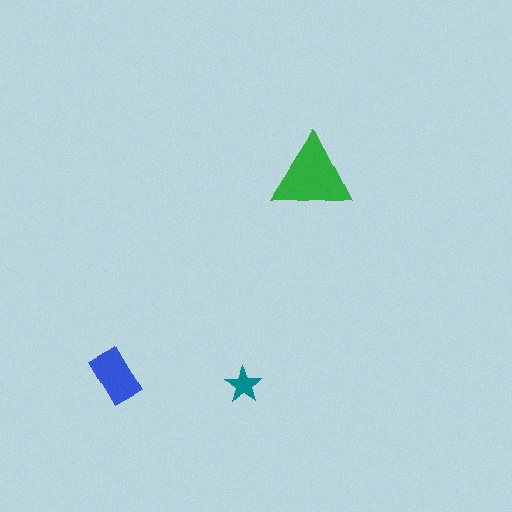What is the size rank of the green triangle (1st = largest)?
1st.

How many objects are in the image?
There are 3 objects in the image.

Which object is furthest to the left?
The blue rectangle is leftmost.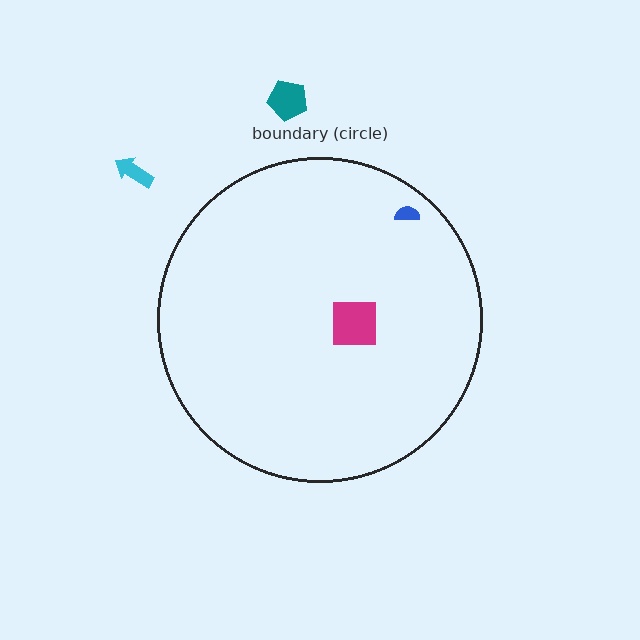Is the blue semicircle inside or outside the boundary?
Inside.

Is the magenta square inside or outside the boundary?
Inside.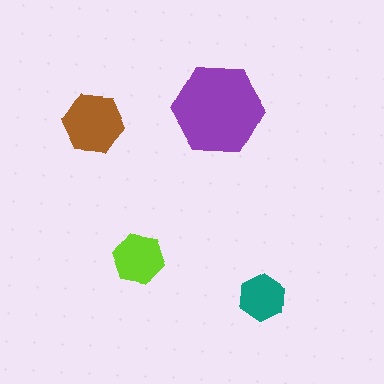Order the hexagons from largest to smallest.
the purple one, the brown one, the lime one, the teal one.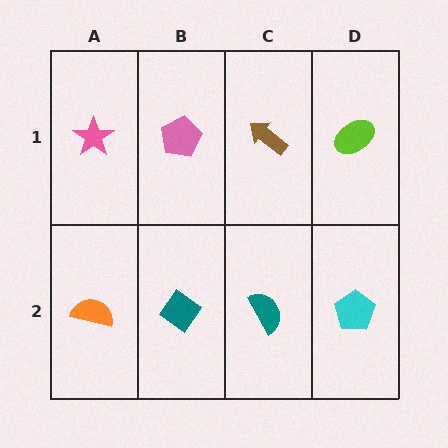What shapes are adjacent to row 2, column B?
A pink pentagon (row 1, column B), an orange semicircle (row 2, column A), a teal semicircle (row 2, column C).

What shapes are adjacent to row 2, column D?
A lime ellipse (row 1, column D), a teal semicircle (row 2, column C).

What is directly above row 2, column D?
A lime ellipse.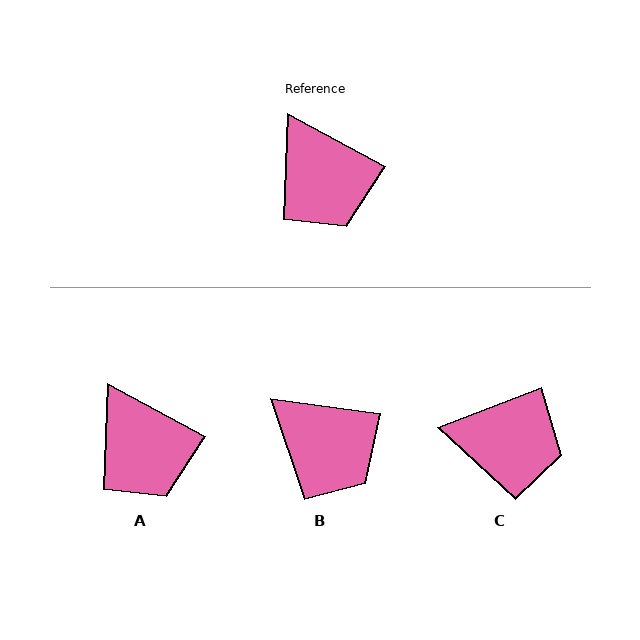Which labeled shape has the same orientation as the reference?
A.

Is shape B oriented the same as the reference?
No, it is off by about 21 degrees.